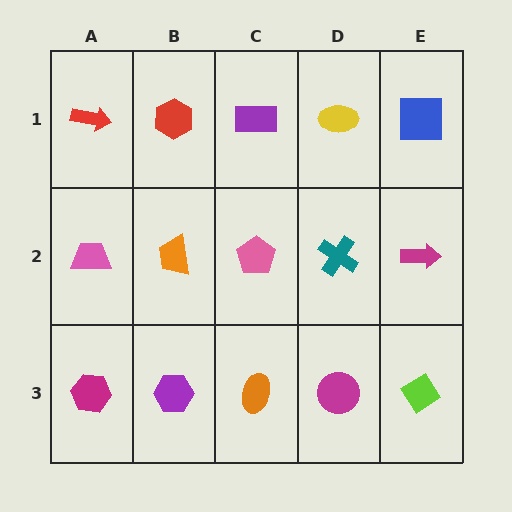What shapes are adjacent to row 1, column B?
An orange trapezoid (row 2, column B), a red arrow (row 1, column A), a purple rectangle (row 1, column C).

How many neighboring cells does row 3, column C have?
3.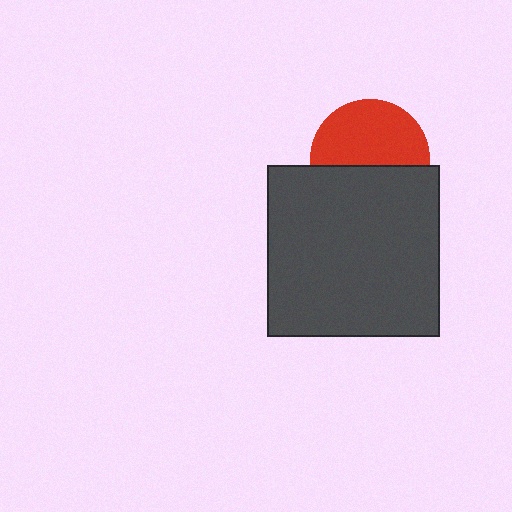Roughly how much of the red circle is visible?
About half of it is visible (roughly 56%).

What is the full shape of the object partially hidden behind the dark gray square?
The partially hidden object is a red circle.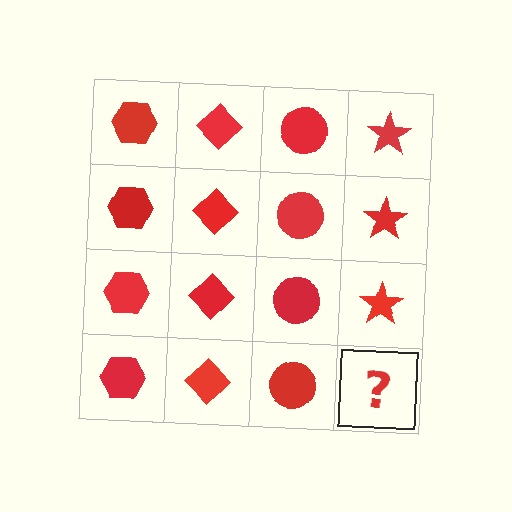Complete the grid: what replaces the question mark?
The question mark should be replaced with a red star.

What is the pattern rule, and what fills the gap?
The rule is that each column has a consistent shape. The gap should be filled with a red star.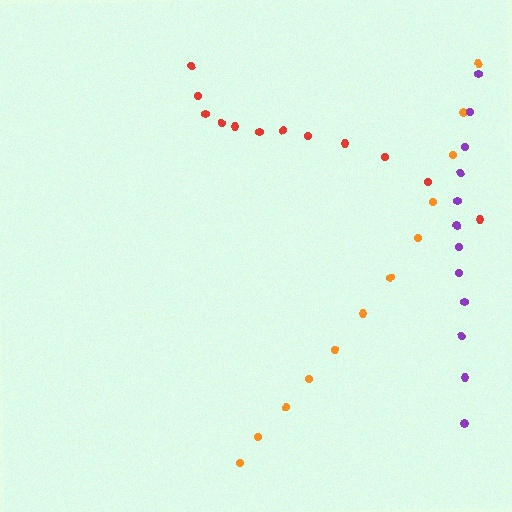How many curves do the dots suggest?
There are 3 distinct paths.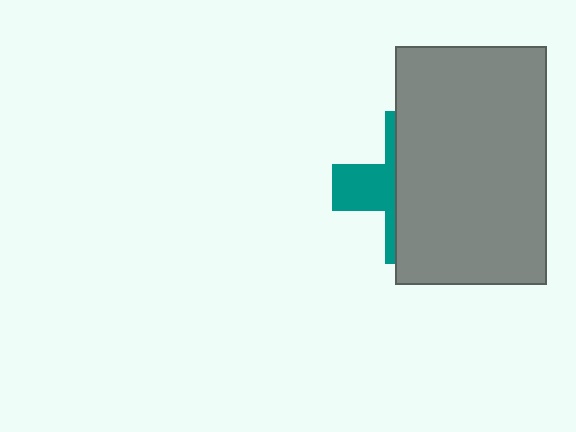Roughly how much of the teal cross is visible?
A small part of it is visible (roughly 34%).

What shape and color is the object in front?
The object in front is a gray rectangle.